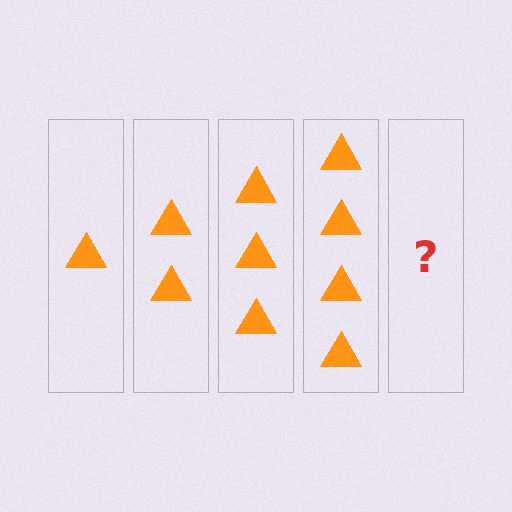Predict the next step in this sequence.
The next step is 5 triangles.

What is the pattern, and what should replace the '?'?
The pattern is that each step adds one more triangle. The '?' should be 5 triangles.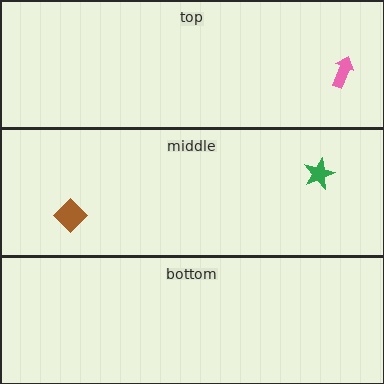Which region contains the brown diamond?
The middle region.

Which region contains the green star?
The middle region.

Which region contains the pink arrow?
The top region.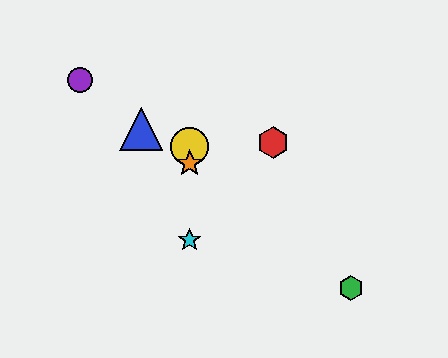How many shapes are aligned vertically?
3 shapes (the yellow circle, the orange star, the cyan star) are aligned vertically.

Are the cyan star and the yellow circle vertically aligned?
Yes, both are at x≈190.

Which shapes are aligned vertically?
The yellow circle, the orange star, the cyan star are aligned vertically.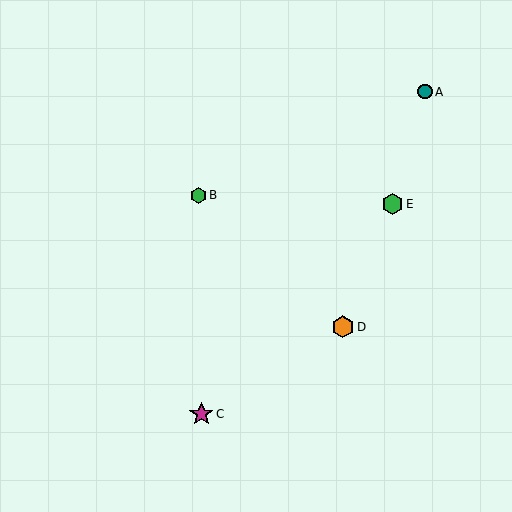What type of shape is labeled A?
Shape A is a teal circle.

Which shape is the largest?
The magenta star (labeled C) is the largest.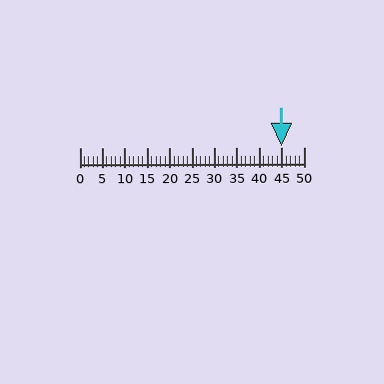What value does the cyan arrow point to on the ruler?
The cyan arrow points to approximately 45.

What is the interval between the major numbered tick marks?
The major tick marks are spaced 5 units apart.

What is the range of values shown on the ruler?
The ruler shows values from 0 to 50.